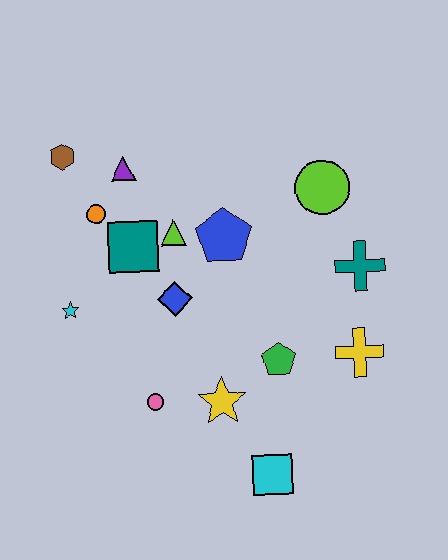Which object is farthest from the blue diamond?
The cyan square is farthest from the blue diamond.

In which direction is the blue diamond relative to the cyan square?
The blue diamond is above the cyan square.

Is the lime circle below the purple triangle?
Yes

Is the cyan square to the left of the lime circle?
Yes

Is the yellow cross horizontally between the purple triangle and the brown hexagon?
No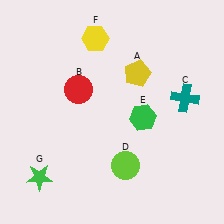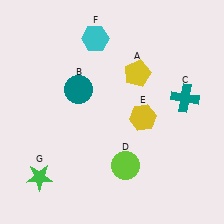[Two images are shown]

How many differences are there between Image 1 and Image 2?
There are 3 differences between the two images.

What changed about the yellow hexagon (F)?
In Image 1, F is yellow. In Image 2, it changed to cyan.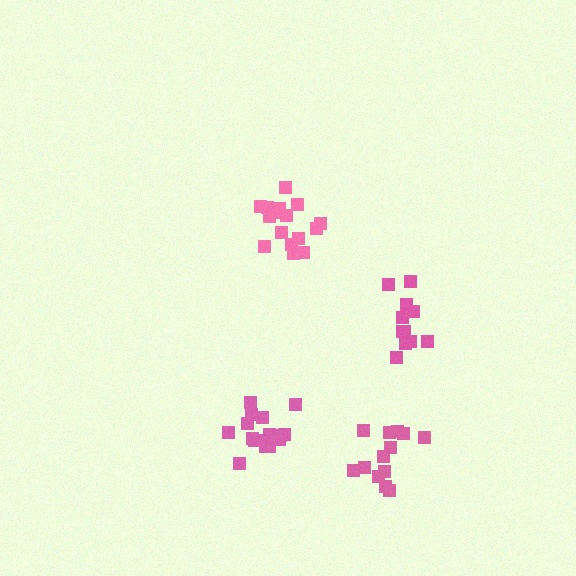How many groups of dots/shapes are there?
There are 4 groups.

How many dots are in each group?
Group 1: 16 dots, Group 2: 16 dots, Group 3: 13 dots, Group 4: 11 dots (56 total).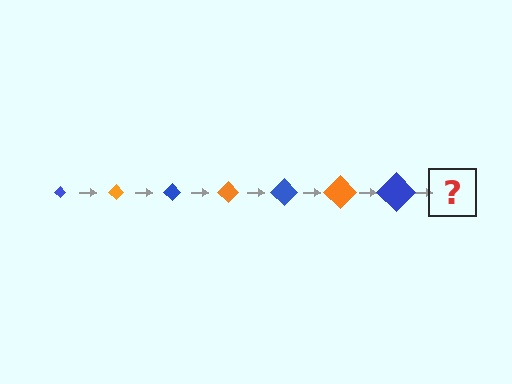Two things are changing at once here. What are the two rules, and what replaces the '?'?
The two rules are that the diamond grows larger each step and the color cycles through blue and orange. The '?' should be an orange diamond, larger than the previous one.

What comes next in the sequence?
The next element should be an orange diamond, larger than the previous one.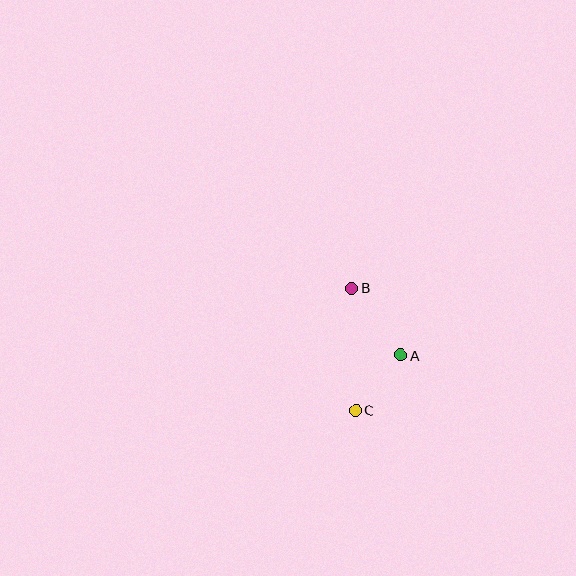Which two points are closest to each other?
Points A and C are closest to each other.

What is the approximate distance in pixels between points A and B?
The distance between A and B is approximately 83 pixels.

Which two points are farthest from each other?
Points B and C are farthest from each other.